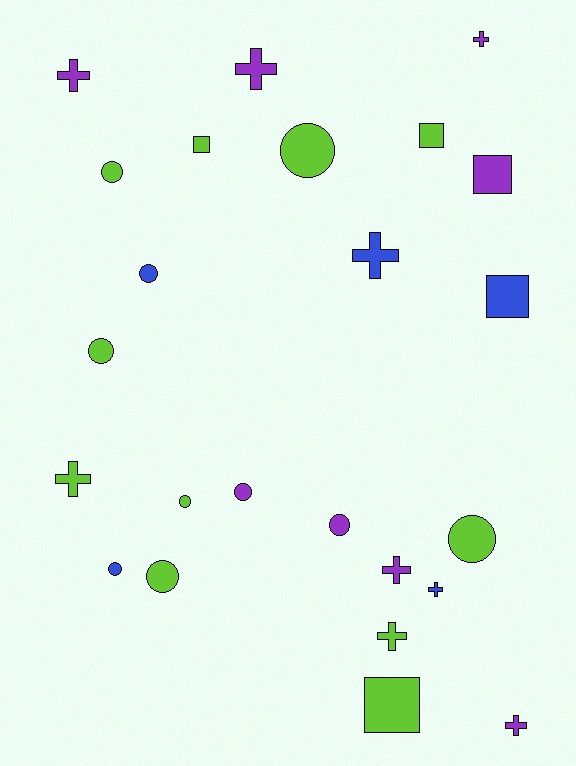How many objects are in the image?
There are 24 objects.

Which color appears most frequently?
Lime, with 11 objects.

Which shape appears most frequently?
Circle, with 10 objects.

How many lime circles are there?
There are 6 lime circles.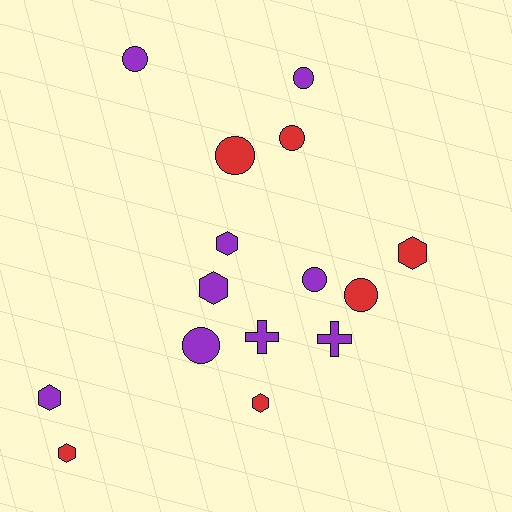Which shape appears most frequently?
Circle, with 7 objects.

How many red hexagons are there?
There are 3 red hexagons.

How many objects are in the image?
There are 15 objects.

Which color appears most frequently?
Purple, with 9 objects.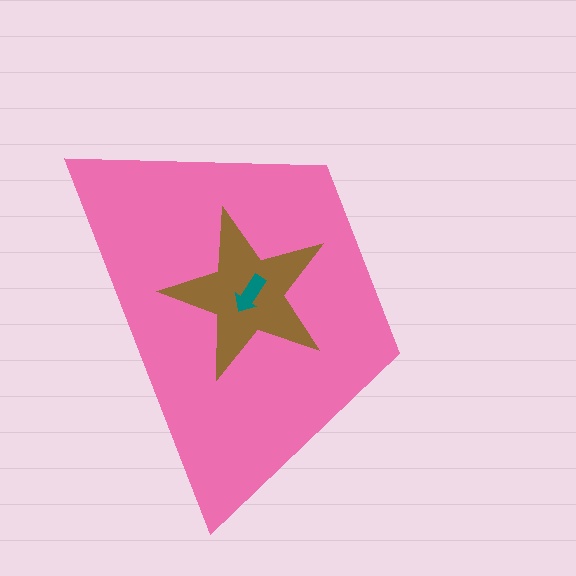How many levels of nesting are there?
3.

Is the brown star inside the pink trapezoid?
Yes.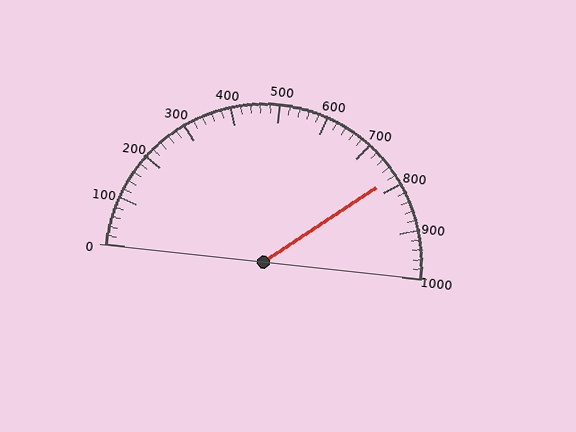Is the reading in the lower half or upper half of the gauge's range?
The reading is in the upper half of the range (0 to 1000).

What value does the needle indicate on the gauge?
The needle indicates approximately 780.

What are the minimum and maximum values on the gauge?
The gauge ranges from 0 to 1000.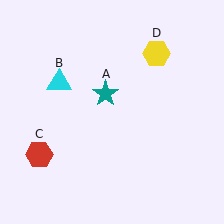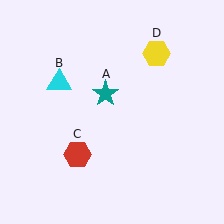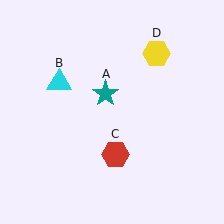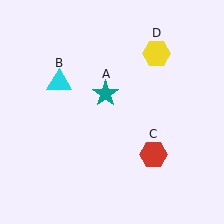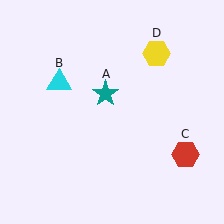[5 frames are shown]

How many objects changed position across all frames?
1 object changed position: red hexagon (object C).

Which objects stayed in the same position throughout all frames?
Teal star (object A) and cyan triangle (object B) and yellow hexagon (object D) remained stationary.